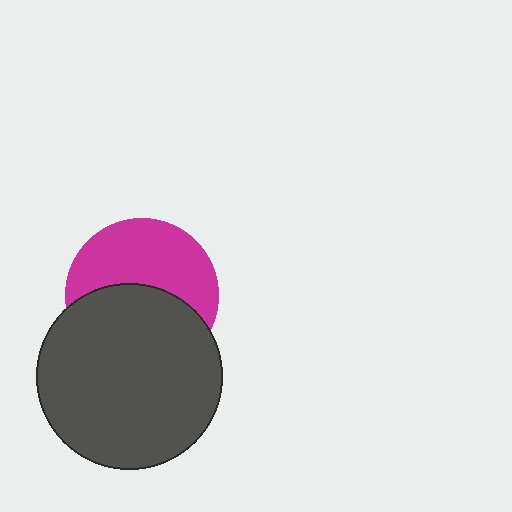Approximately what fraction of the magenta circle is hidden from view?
Roughly 50% of the magenta circle is hidden behind the dark gray circle.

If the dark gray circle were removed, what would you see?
You would see the complete magenta circle.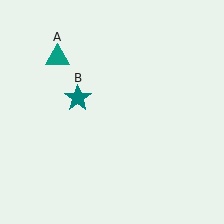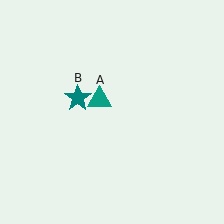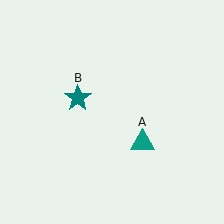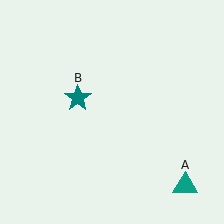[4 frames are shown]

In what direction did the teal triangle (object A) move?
The teal triangle (object A) moved down and to the right.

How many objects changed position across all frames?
1 object changed position: teal triangle (object A).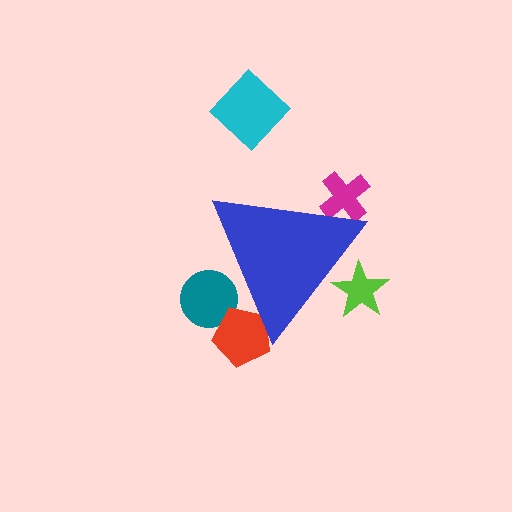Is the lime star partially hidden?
Yes, the lime star is partially hidden behind the blue triangle.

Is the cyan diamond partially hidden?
No, the cyan diamond is fully visible.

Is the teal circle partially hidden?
Yes, the teal circle is partially hidden behind the blue triangle.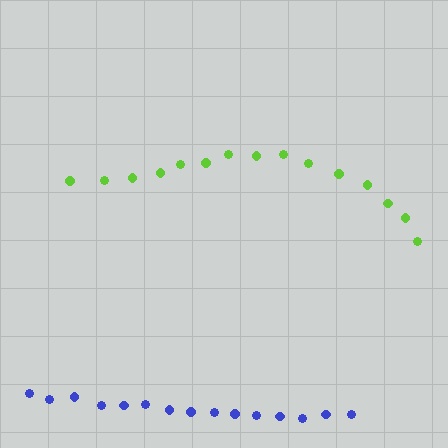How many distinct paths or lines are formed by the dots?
There are 2 distinct paths.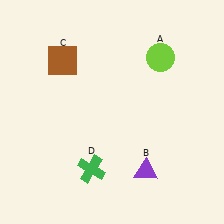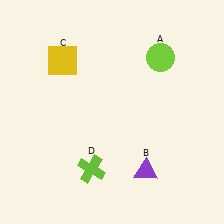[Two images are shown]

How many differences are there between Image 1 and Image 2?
There are 2 differences between the two images.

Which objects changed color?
C changed from brown to yellow. D changed from green to lime.